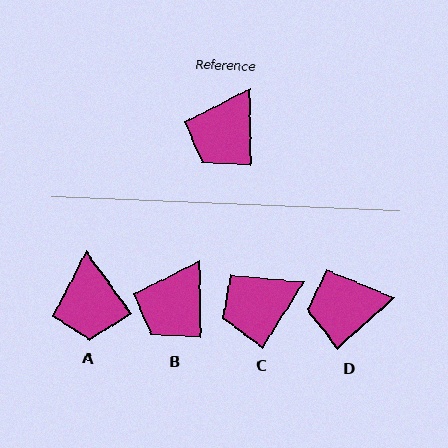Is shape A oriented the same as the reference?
No, it is off by about 35 degrees.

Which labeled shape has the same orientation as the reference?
B.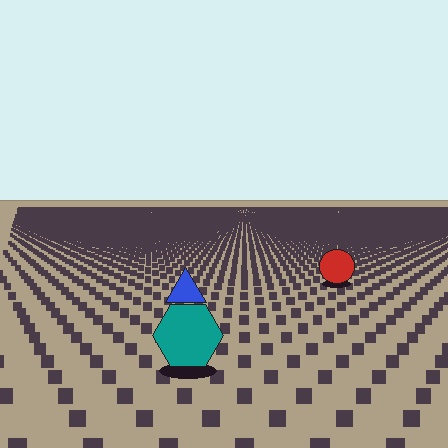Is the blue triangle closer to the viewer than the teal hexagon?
No. The teal hexagon is closer — you can tell from the texture gradient: the ground texture is coarser near it.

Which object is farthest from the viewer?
The red circle is farthest from the viewer. It appears smaller and the ground texture around it is denser.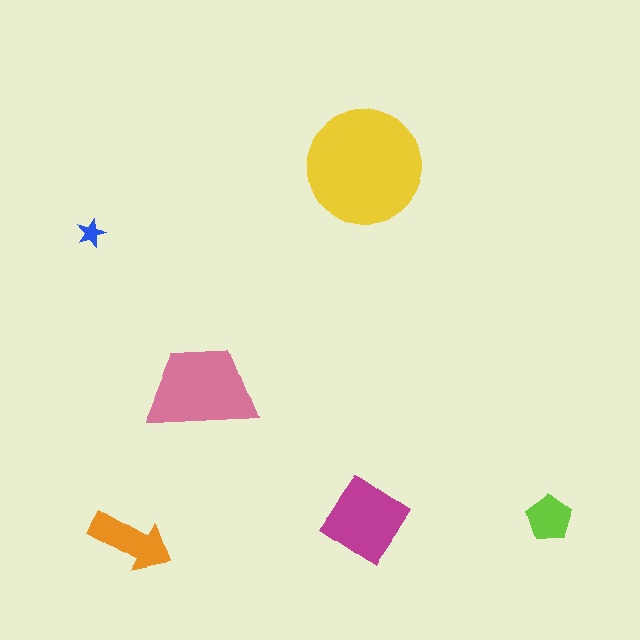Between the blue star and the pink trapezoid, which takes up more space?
The pink trapezoid.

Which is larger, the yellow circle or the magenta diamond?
The yellow circle.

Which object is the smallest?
The blue star.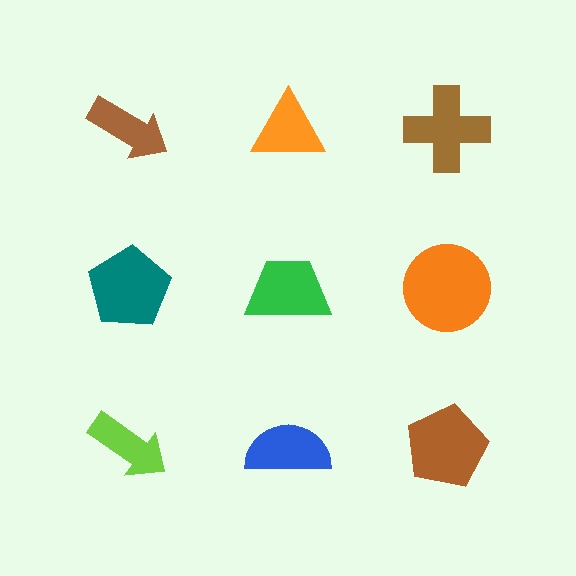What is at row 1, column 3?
A brown cross.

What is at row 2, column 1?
A teal pentagon.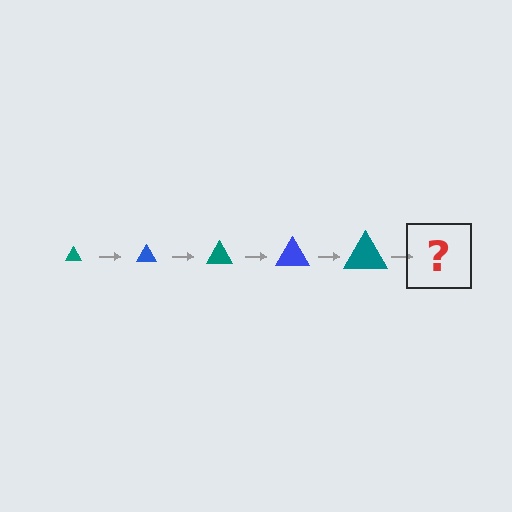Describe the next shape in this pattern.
It should be a blue triangle, larger than the previous one.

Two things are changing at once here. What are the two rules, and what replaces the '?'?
The two rules are that the triangle grows larger each step and the color cycles through teal and blue. The '?' should be a blue triangle, larger than the previous one.